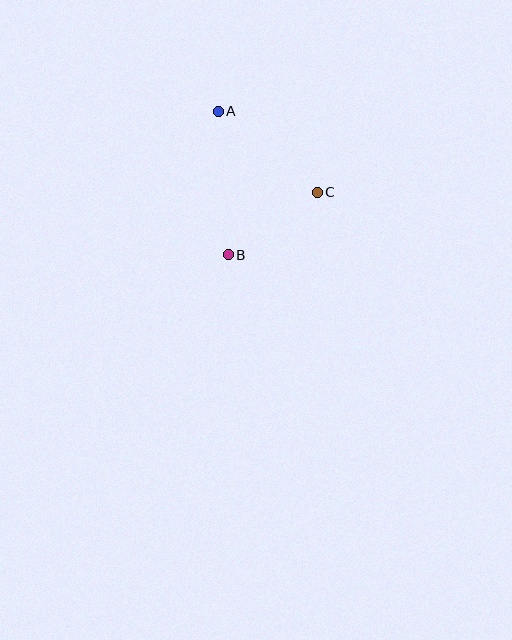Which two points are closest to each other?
Points B and C are closest to each other.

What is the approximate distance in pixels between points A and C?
The distance between A and C is approximately 128 pixels.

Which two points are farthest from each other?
Points A and B are farthest from each other.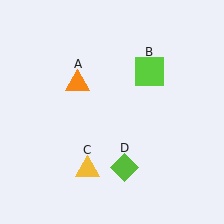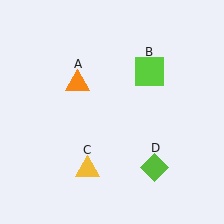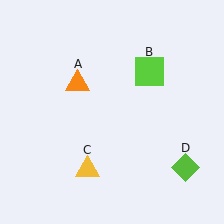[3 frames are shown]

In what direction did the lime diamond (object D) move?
The lime diamond (object D) moved right.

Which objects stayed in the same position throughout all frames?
Orange triangle (object A) and lime square (object B) and yellow triangle (object C) remained stationary.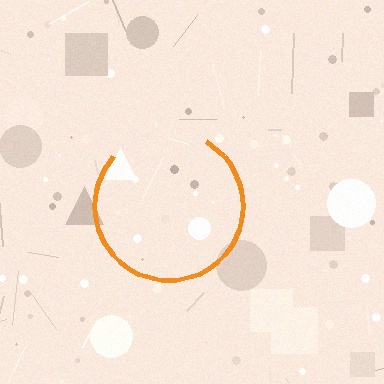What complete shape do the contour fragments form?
The contour fragments form a circle.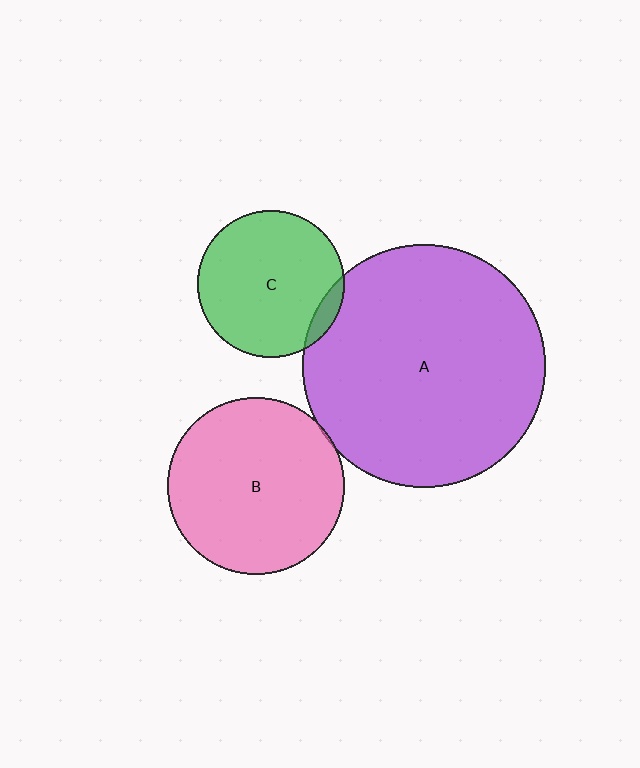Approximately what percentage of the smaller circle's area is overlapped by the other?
Approximately 5%.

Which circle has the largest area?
Circle A (purple).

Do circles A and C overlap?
Yes.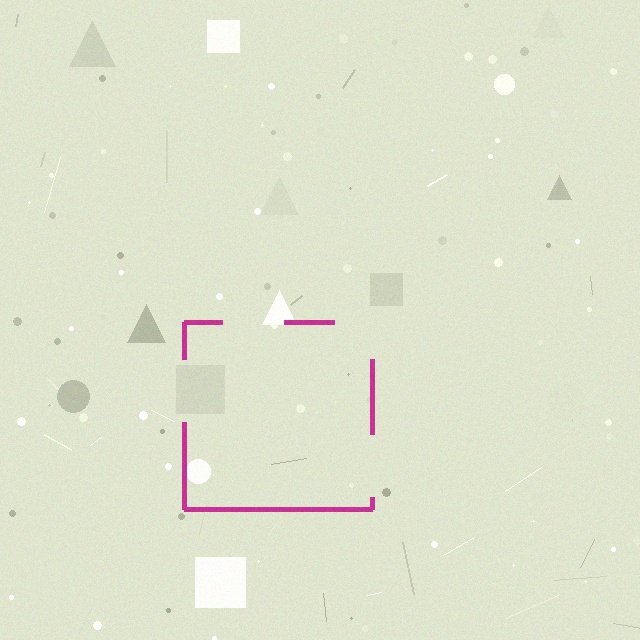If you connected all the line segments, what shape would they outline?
They would outline a square.